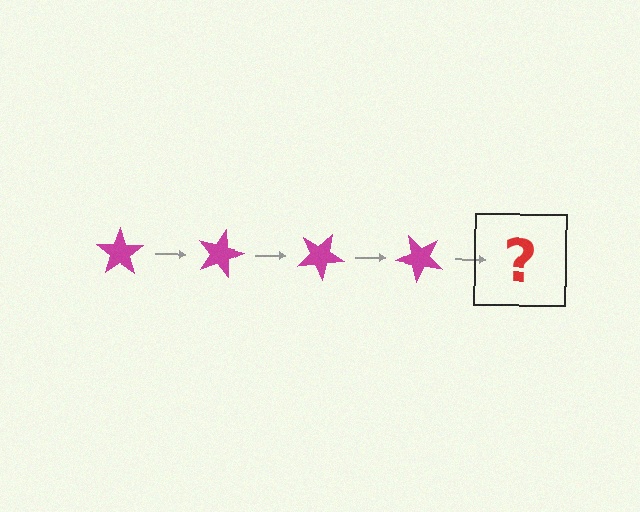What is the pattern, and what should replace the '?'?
The pattern is that the star rotates 15 degrees each step. The '?' should be a magenta star rotated 60 degrees.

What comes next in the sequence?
The next element should be a magenta star rotated 60 degrees.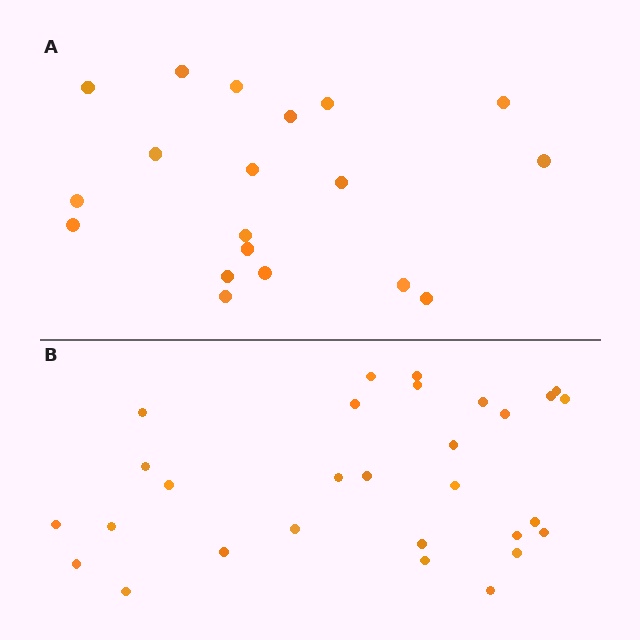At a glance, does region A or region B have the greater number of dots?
Region B (the bottom region) has more dots.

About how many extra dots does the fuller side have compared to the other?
Region B has roughly 10 or so more dots than region A.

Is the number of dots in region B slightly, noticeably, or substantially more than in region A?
Region B has substantially more. The ratio is roughly 1.5 to 1.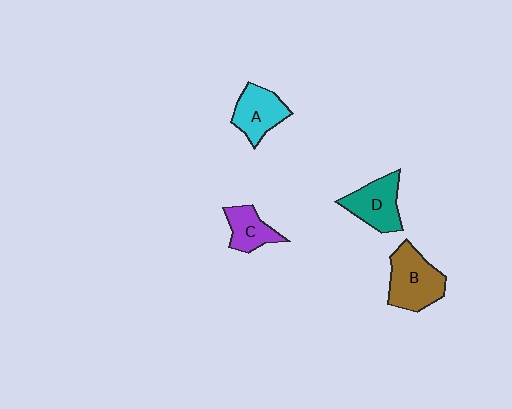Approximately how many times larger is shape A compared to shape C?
Approximately 1.3 times.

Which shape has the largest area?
Shape B (brown).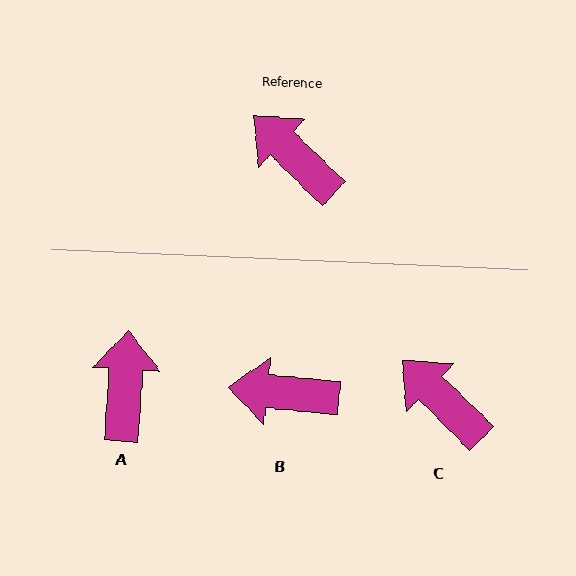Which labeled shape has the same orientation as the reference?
C.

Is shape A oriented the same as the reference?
No, it is off by about 49 degrees.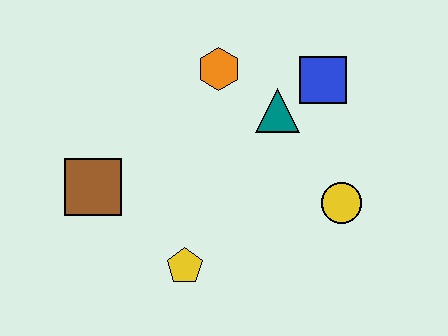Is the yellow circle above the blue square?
No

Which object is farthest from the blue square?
The brown square is farthest from the blue square.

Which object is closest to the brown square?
The yellow pentagon is closest to the brown square.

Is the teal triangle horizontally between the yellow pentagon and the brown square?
No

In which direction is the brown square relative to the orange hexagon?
The brown square is to the left of the orange hexagon.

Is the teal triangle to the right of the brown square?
Yes